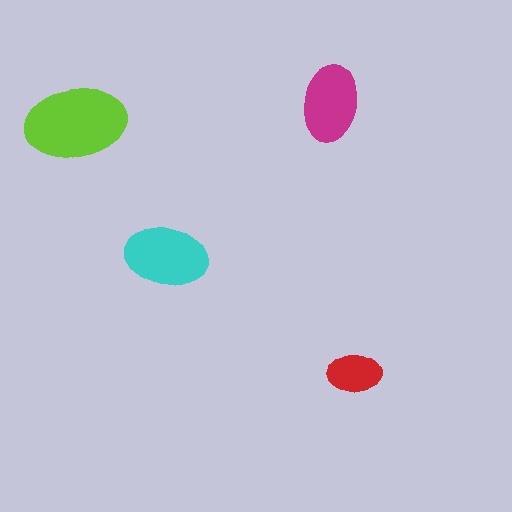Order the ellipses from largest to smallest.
the lime one, the cyan one, the magenta one, the red one.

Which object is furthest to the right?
The red ellipse is rightmost.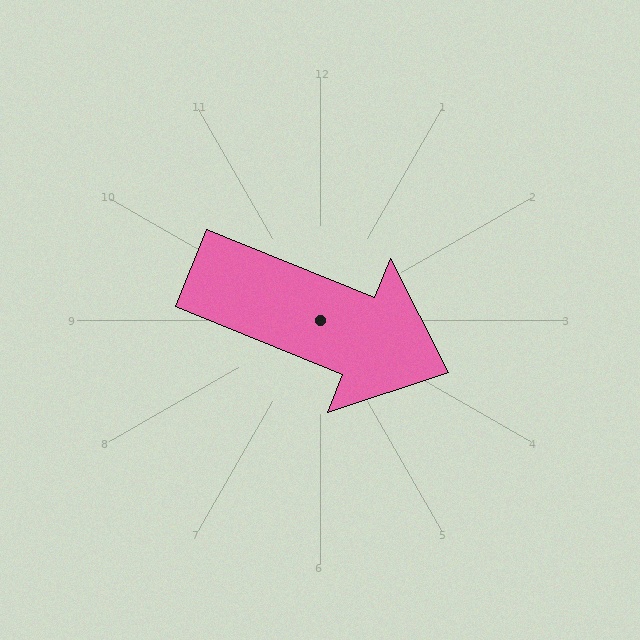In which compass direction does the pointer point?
East.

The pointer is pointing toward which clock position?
Roughly 4 o'clock.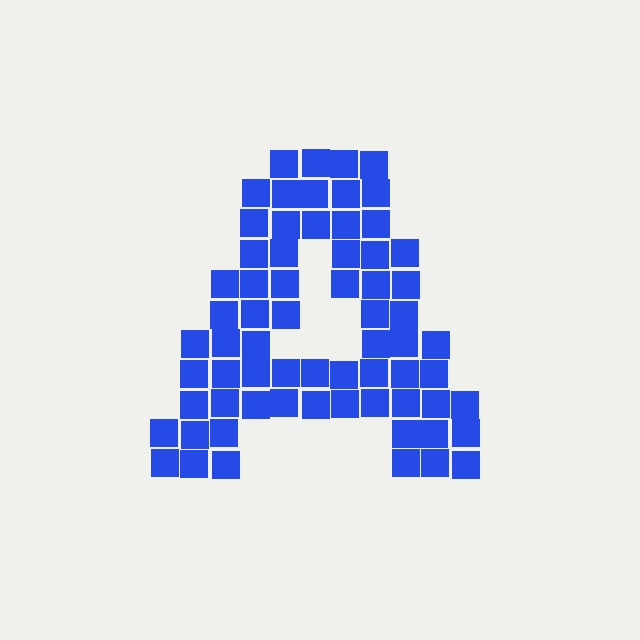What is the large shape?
The large shape is the letter A.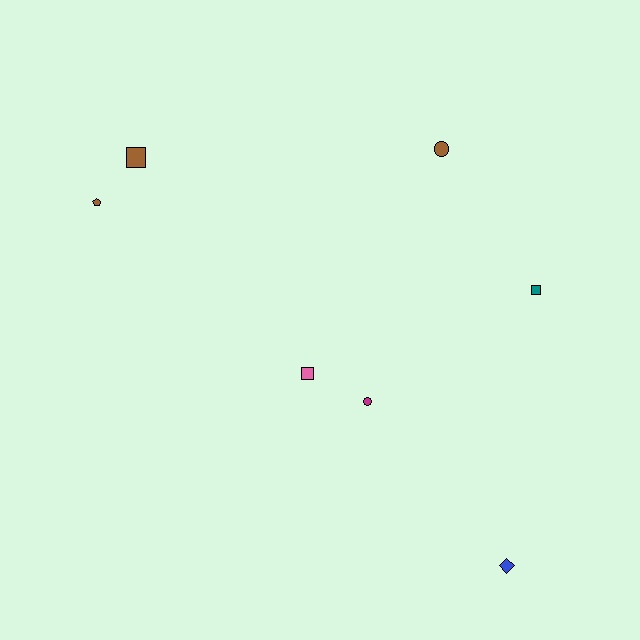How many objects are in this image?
There are 7 objects.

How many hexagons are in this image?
There are no hexagons.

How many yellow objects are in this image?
There are no yellow objects.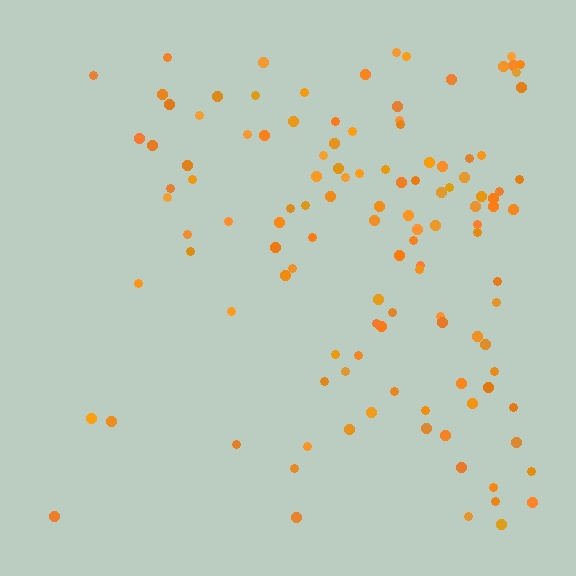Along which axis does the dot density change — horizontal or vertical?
Horizontal.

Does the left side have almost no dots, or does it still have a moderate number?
Still a moderate number, just noticeably fewer than the right.